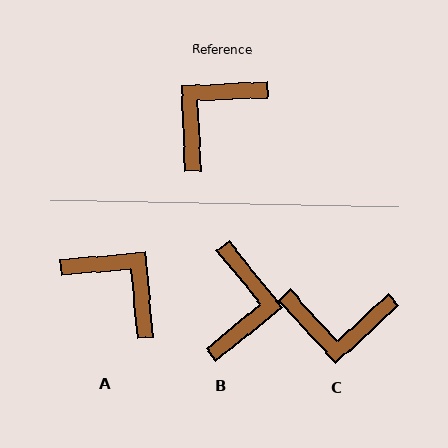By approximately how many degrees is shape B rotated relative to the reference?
Approximately 144 degrees clockwise.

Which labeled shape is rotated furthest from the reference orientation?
B, about 144 degrees away.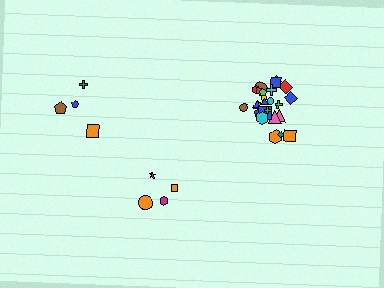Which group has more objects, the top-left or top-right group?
The top-right group.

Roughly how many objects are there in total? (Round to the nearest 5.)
Roughly 35 objects in total.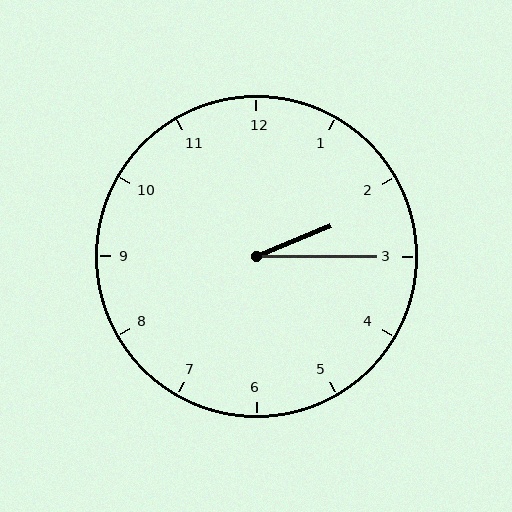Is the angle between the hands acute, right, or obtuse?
It is acute.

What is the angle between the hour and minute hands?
Approximately 22 degrees.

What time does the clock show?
2:15.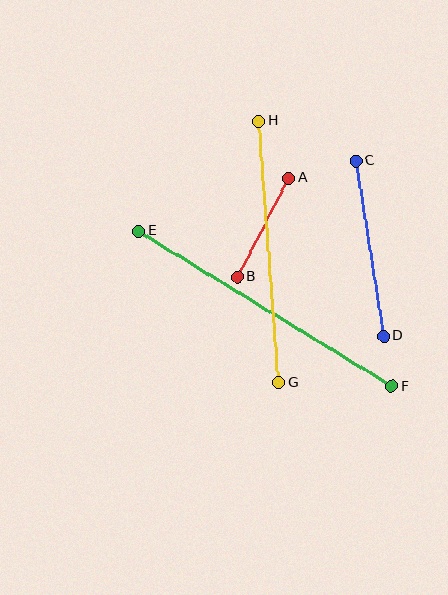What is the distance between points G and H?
The distance is approximately 262 pixels.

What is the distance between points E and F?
The distance is approximately 297 pixels.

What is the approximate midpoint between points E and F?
The midpoint is at approximately (265, 309) pixels.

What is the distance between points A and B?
The distance is approximately 111 pixels.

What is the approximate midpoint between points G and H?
The midpoint is at approximately (269, 252) pixels.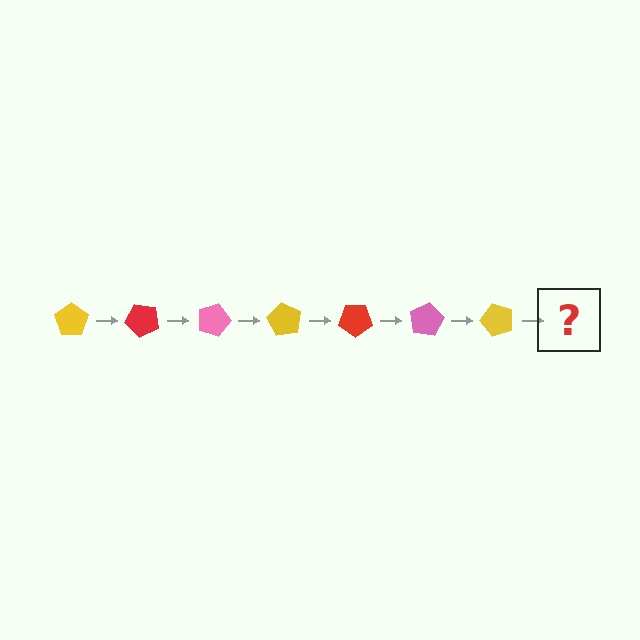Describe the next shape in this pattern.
It should be a red pentagon, rotated 315 degrees from the start.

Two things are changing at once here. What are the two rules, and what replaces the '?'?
The two rules are that it rotates 45 degrees each step and the color cycles through yellow, red, and pink. The '?' should be a red pentagon, rotated 315 degrees from the start.